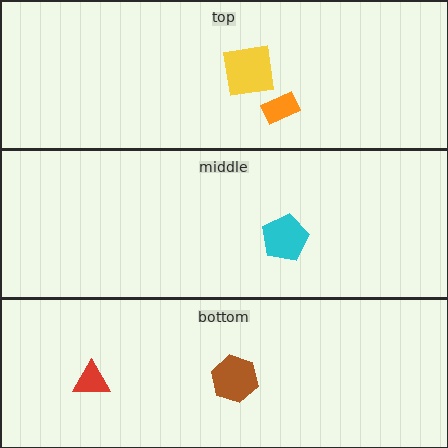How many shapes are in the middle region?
1.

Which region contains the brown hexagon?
The bottom region.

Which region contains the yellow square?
The top region.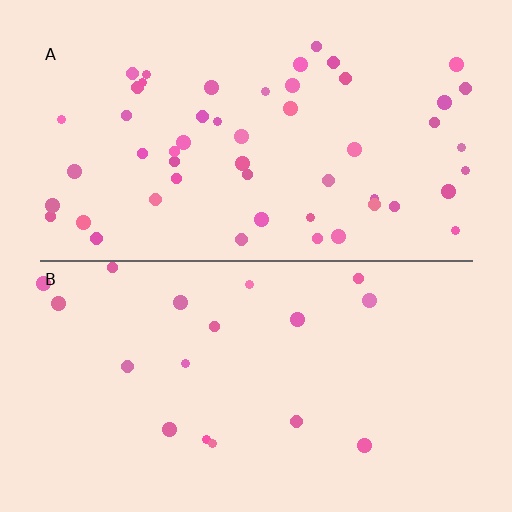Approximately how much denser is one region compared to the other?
Approximately 2.9× — region A over region B.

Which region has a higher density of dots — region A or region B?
A (the top).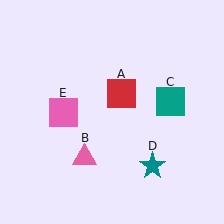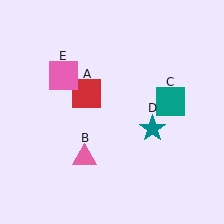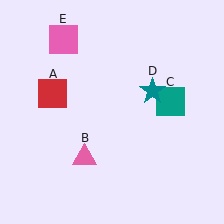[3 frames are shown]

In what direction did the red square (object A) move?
The red square (object A) moved left.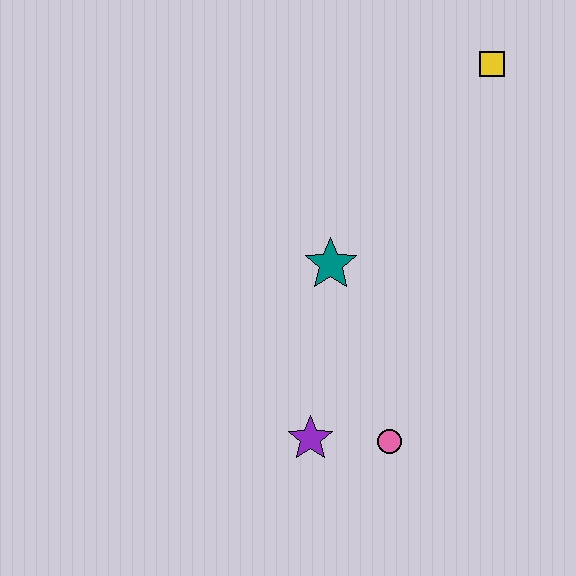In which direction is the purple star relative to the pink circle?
The purple star is to the left of the pink circle.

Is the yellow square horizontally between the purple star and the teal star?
No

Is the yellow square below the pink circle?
No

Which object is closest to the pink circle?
The purple star is closest to the pink circle.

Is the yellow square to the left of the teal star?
No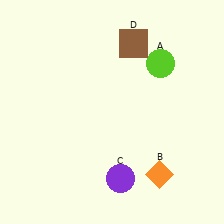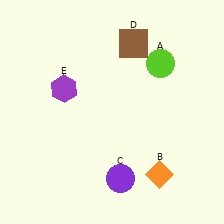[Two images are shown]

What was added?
A purple hexagon (E) was added in Image 2.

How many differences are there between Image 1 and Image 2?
There is 1 difference between the two images.